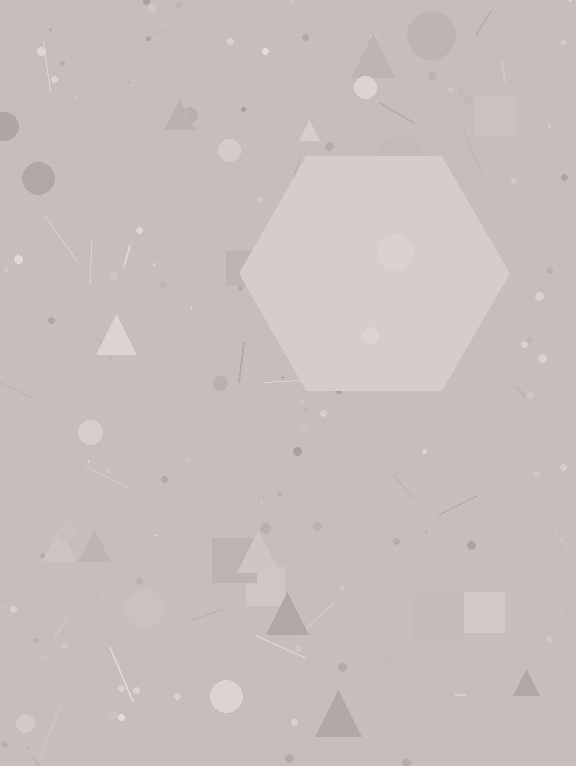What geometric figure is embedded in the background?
A hexagon is embedded in the background.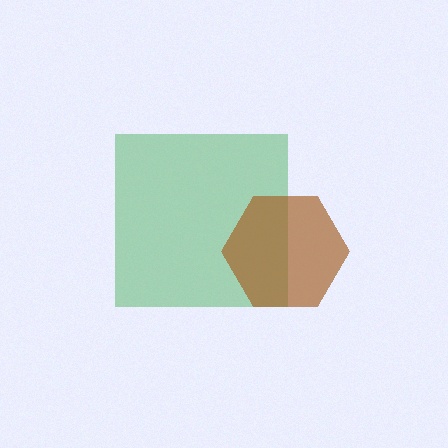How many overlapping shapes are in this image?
There are 2 overlapping shapes in the image.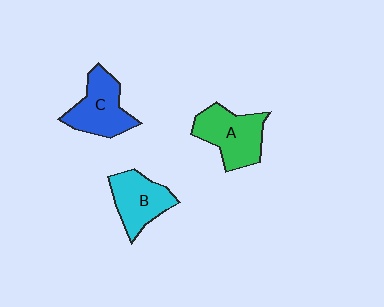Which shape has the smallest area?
Shape B (cyan).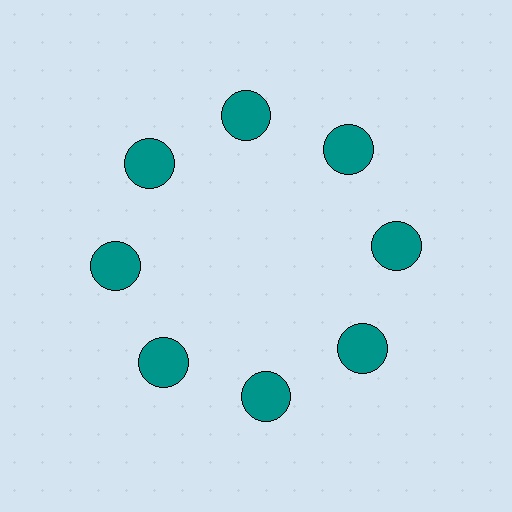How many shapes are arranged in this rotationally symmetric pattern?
There are 8 shapes, arranged in 8 groups of 1.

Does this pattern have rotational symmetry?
Yes, this pattern has 8-fold rotational symmetry. It looks the same after rotating 45 degrees around the center.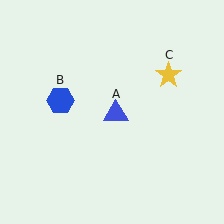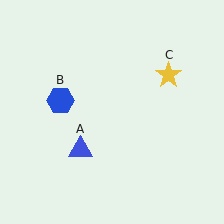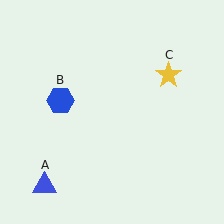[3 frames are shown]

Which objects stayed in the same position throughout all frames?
Blue hexagon (object B) and yellow star (object C) remained stationary.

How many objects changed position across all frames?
1 object changed position: blue triangle (object A).